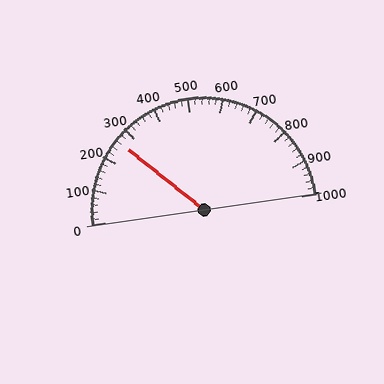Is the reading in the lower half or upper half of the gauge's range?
The reading is in the lower half of the range (0 to 1000).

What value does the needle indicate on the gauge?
The needle indicates approximately 260.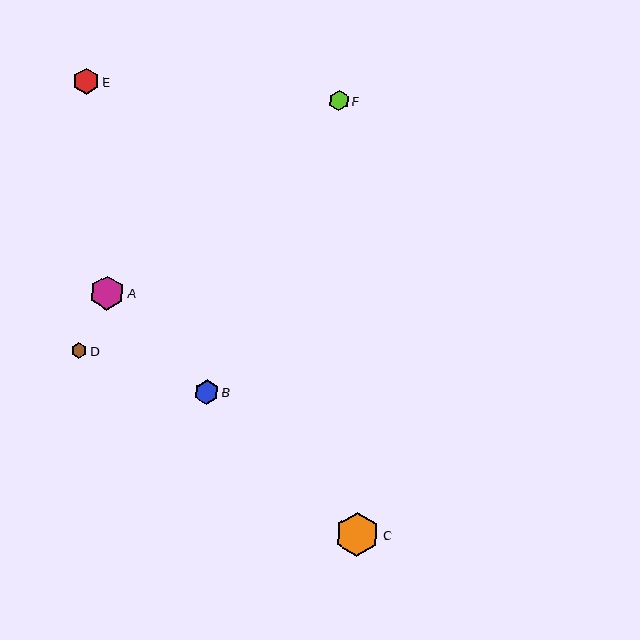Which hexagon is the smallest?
Hexagon D is the smallest with a size of approximately 16 pixels.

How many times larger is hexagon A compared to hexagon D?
Hexagon A is approximately 2.2 times the size of hexagon D.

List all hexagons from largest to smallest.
From largest to smallest: C, A, E, B, F, D.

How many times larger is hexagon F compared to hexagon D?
Hexagon F is approximately 1.3 times the size of hexagon D.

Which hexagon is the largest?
Hexagon C is the largest with a size of approximately 44 pixels.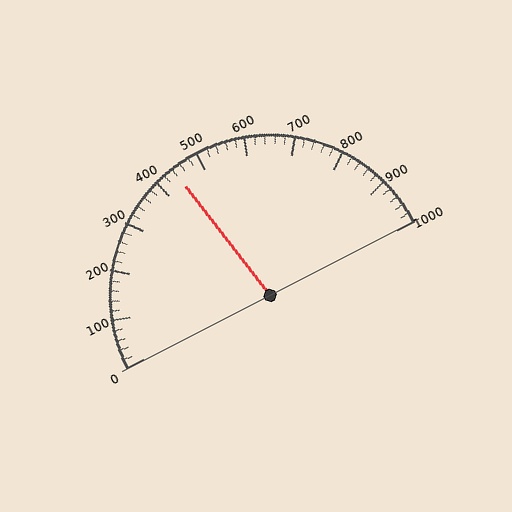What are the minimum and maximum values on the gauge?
The gauge ranges from 0 to 1000.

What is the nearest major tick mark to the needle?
The nearest major tick mark is 400.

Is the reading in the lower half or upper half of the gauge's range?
The reading is in the lower half of the range (0 to 1000).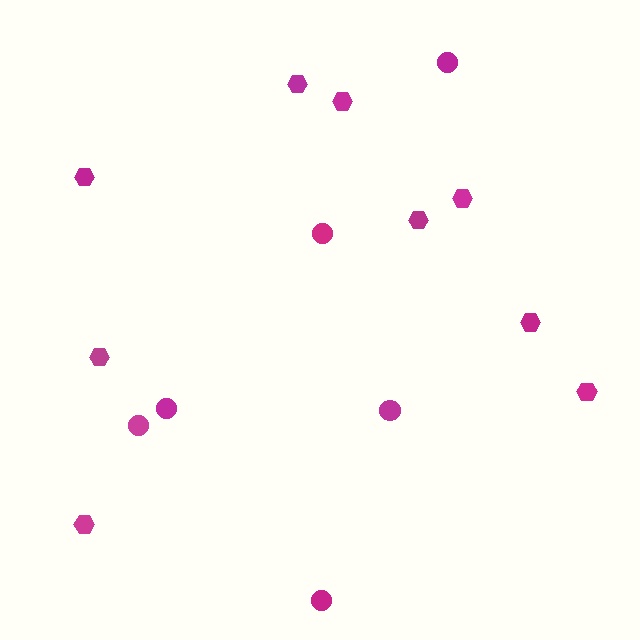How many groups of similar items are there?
There are 2 groups: one group of circles (6) and one group of hexagons (9).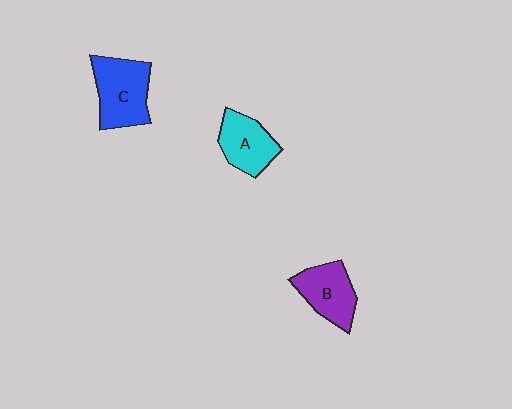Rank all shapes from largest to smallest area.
From largest to smallest: C (blue), B (purple), A (cyan).